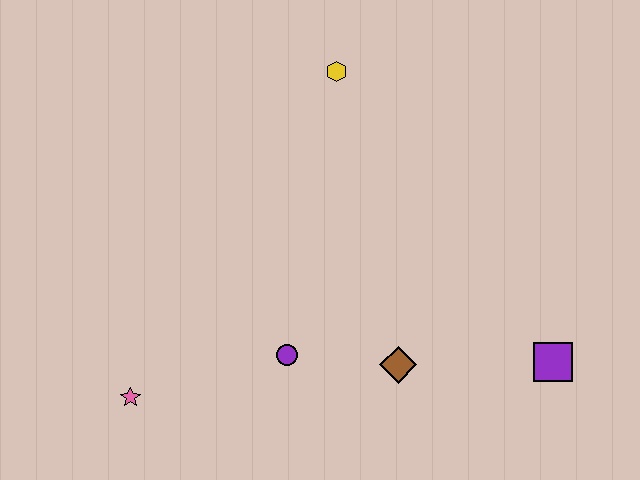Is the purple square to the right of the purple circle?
Yes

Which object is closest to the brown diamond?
The purple circle is closest to the brown diamond.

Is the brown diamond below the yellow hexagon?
Yes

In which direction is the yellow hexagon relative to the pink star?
The yellow hexagon is above the pink star.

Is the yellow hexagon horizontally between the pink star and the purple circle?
No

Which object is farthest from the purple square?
The pink star is farthest from the purple square.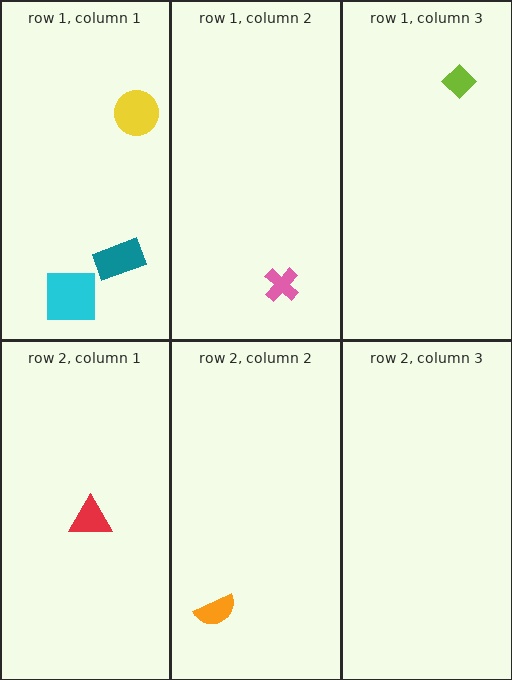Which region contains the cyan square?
The row 1, column 1 region.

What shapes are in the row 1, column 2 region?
The pink cross.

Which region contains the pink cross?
The row 1, column 2 region.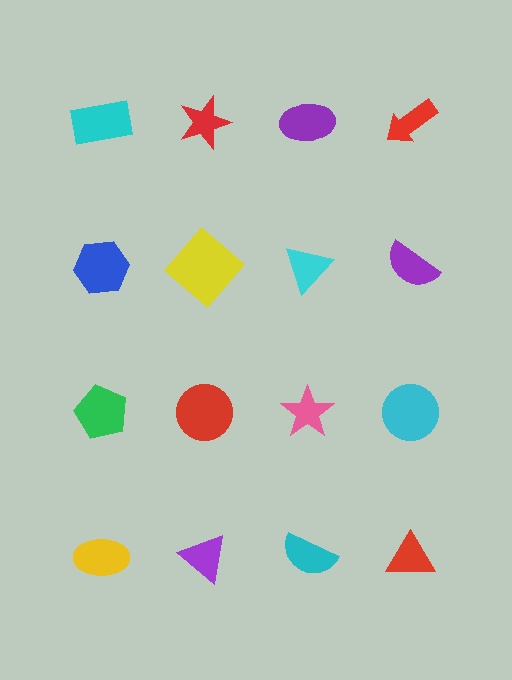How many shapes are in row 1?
4 shapes.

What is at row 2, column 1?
A blue hexagon.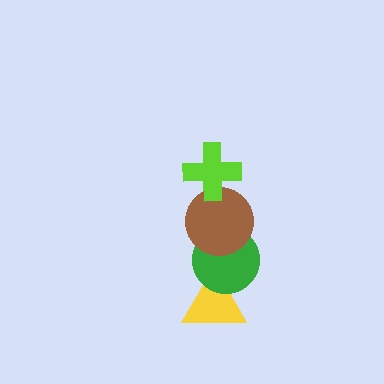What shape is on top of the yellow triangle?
The green circle is on top of the yellow triangle.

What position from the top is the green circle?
The green circle is 3rd from the top.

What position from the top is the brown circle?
The brown circle is 2nd from the top.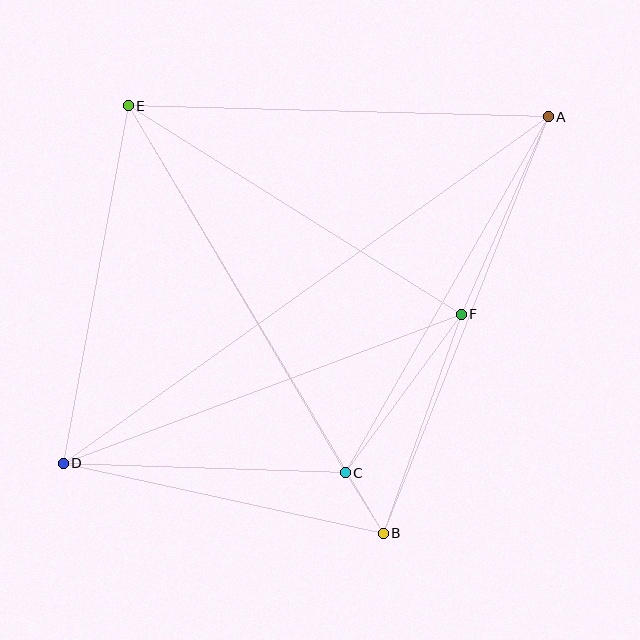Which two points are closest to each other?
Points B and C are closest to each other.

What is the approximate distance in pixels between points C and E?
The distance between C and E is approximately 426 pixels.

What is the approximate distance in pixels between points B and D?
The distance between B and D is approximately 328 pixels.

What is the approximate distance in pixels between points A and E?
The distance between A and E is approximately 420 pixels.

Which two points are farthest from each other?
Points A and D are farthest from each other.